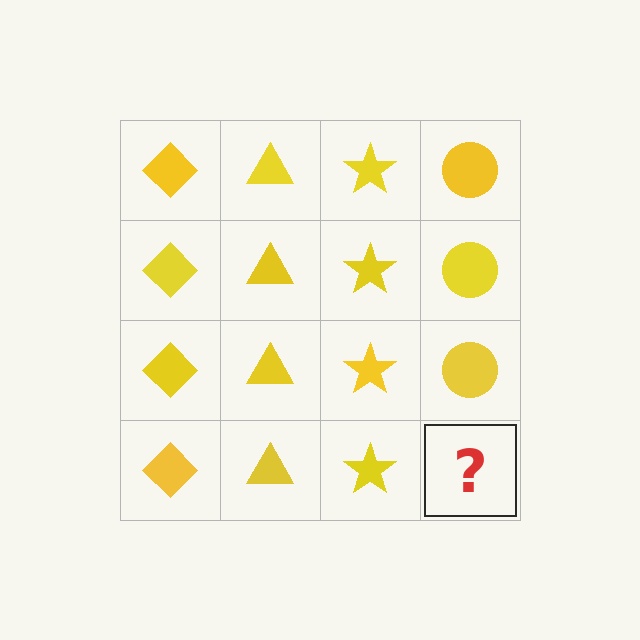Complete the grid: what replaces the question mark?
The question mark should be replaced with a yellow circle.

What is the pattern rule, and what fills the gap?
The rule is that each column has a consistent shape. The gap should be filled with a yellow circle.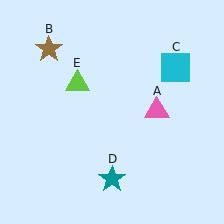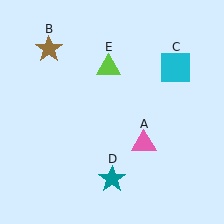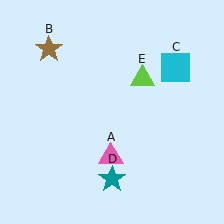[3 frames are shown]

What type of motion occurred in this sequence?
The pink triangle (object A), lime triangle (object E) rotated clockwise around the center of the scene.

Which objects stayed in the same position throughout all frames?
Brown star (object B) and cyan square (object C) and teal star (object D) remained stationary.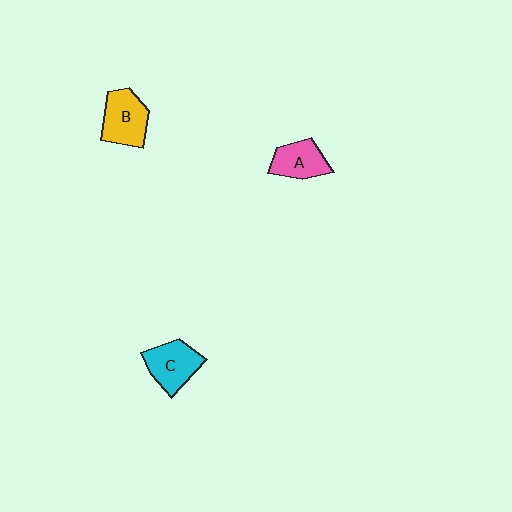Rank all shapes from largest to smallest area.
From largest to smallest: B (yellow), C (cyan), A (pink).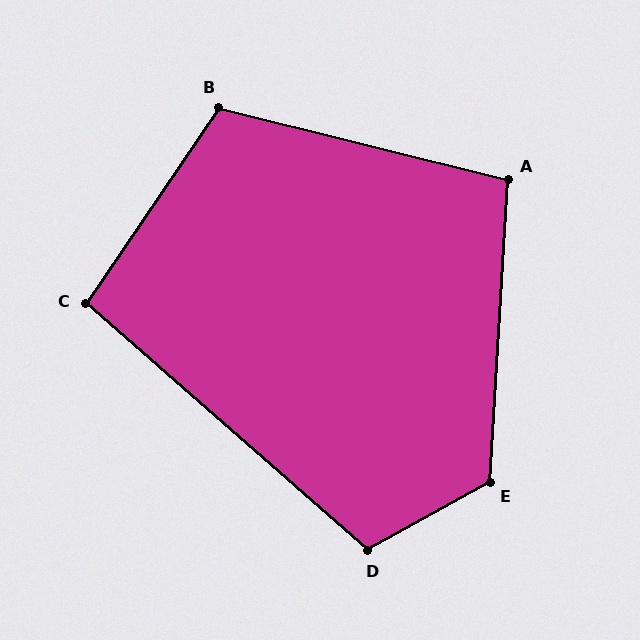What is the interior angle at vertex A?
Approximately 100 degrees (obtuse).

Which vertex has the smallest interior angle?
C, at approximately 97 degrees.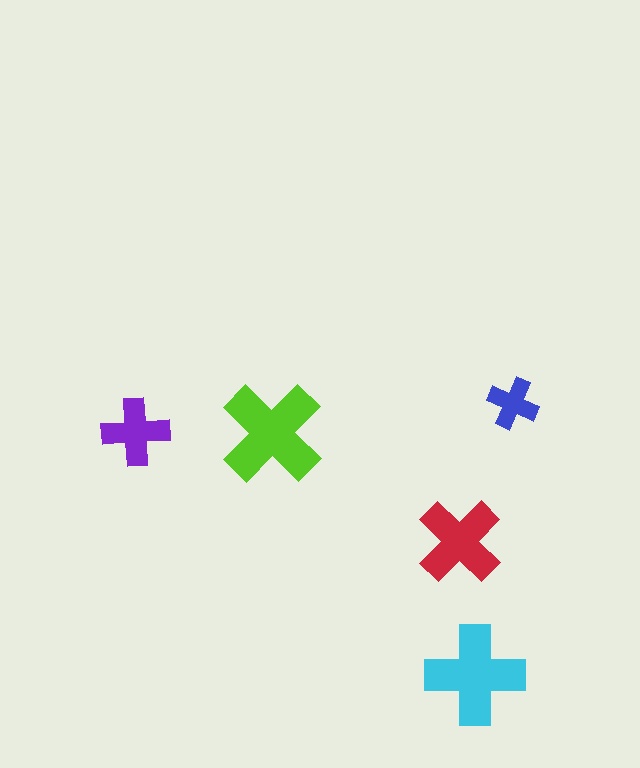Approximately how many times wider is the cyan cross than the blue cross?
About 2 times wider.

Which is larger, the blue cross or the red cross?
The red one.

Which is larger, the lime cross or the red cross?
The lime one.